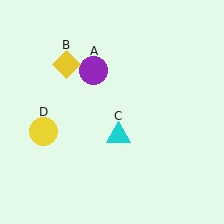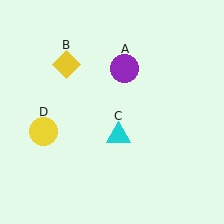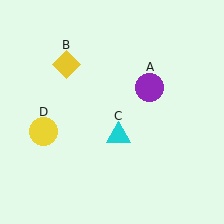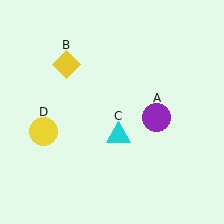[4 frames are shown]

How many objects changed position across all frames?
1 object changed position: purple circle (object A).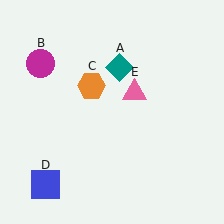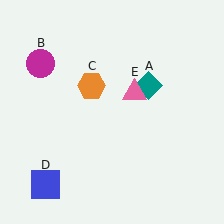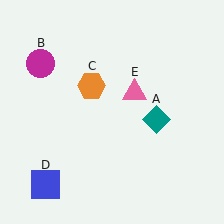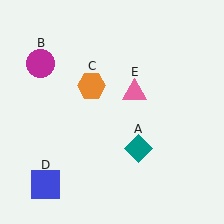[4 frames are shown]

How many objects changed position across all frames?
1 object changed position: teal diamond (object A).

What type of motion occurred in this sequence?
The teal diamond (object A) rotated clockwise around the center of the scene.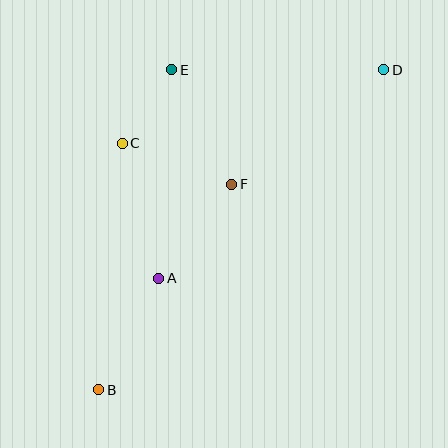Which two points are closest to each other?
Points C and E are closest to each other.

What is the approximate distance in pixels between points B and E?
The distance between B and E is approximately 328 pixels.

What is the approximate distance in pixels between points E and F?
The distance between E and F is approximately 129 pixels.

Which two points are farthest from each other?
Points B and D are farthest from each other.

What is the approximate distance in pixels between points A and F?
The distance between A and F is approximately 119 pixels.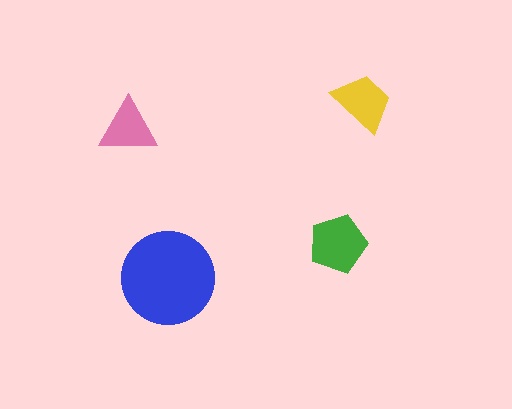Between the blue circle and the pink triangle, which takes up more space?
The blue circle.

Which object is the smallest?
The pink triangle.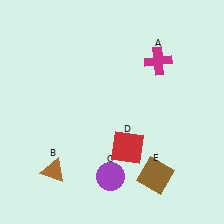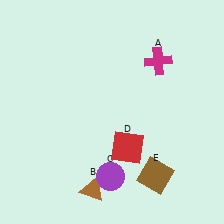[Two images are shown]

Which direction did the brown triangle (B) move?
The brown triangle (B) moved right.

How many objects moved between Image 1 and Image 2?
1 object moved between the two images.